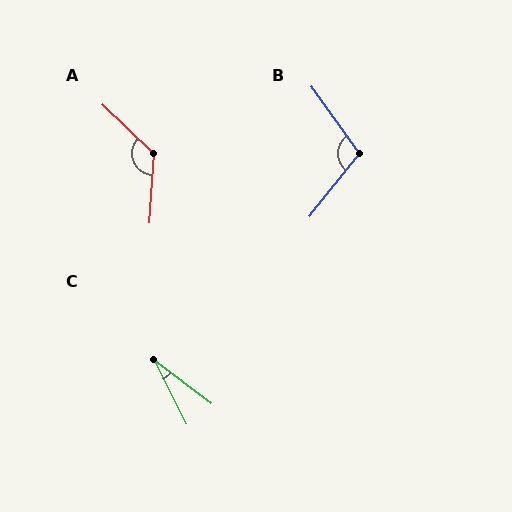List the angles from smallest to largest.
C (26°), B (106°), A (130°).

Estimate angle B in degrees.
Approximately 106 degrees.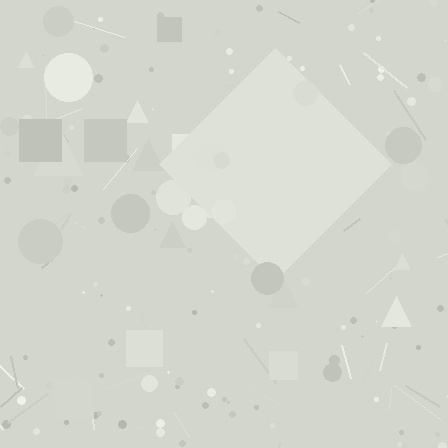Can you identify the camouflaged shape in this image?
The camouflaged shape is a diamond.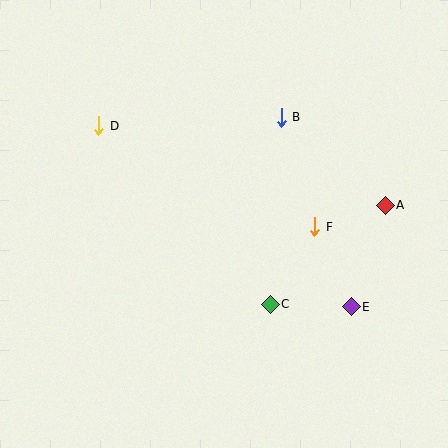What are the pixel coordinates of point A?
Point A is at (385, 205).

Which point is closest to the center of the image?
Point F at (315, 227) is closest to the center.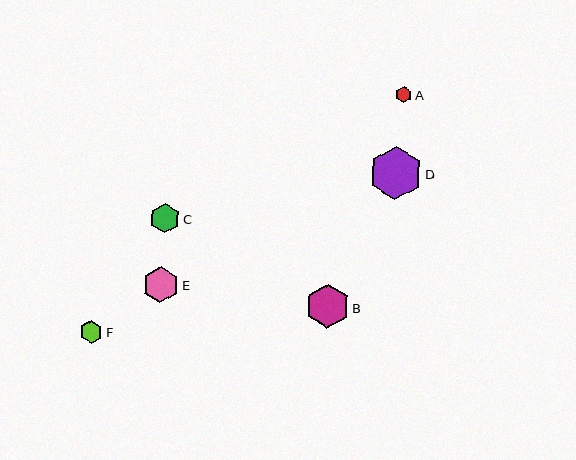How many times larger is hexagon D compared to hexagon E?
Hexagon D is approximately 1.5 times the size of hexagon E.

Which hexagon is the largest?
Hexagon D is the largest with a size of approximately 53 pixels.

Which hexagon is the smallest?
Hexagon A is the smallest with a size of approximately 16 pixels.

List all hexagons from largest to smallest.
From largest to smallest: D, B, E, C, F, A.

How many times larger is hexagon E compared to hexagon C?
Hexagon E is approximately 1.2 times the size of hexagon C.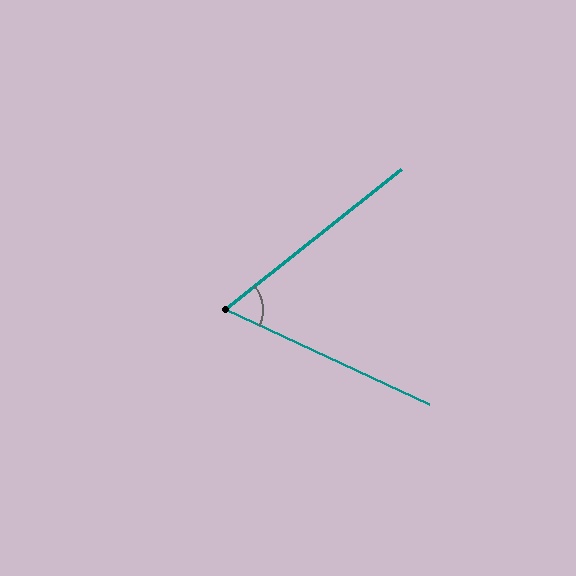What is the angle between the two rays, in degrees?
Approximately 63 degrees.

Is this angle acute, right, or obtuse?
It is acute.